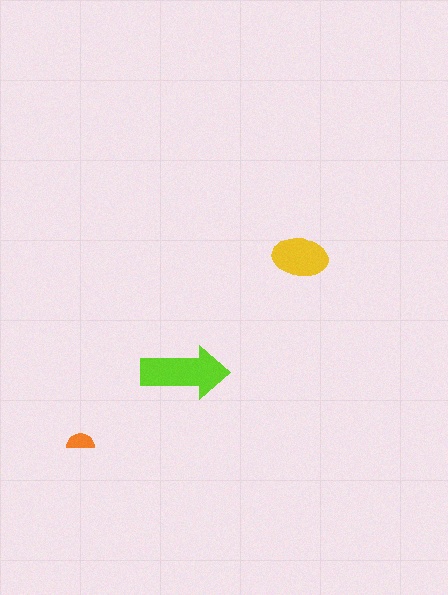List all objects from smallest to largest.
The orange semicircle, the yellow ellipse, the lime arrow.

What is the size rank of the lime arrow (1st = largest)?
1st.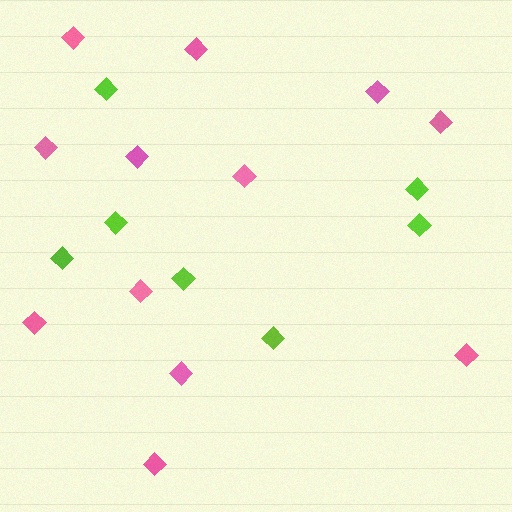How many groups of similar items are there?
There are 2 groups: one group of lime diamonds (7) and one group of pink diamonds (12).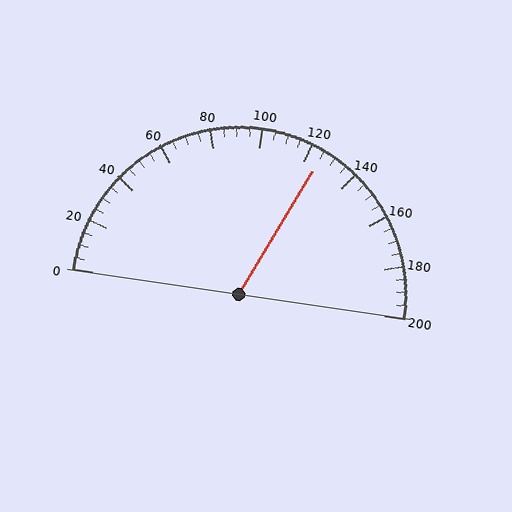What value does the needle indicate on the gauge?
The needle indicates approximately 125.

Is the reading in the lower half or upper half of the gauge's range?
The reading is in the upper half of the range (0 to 200).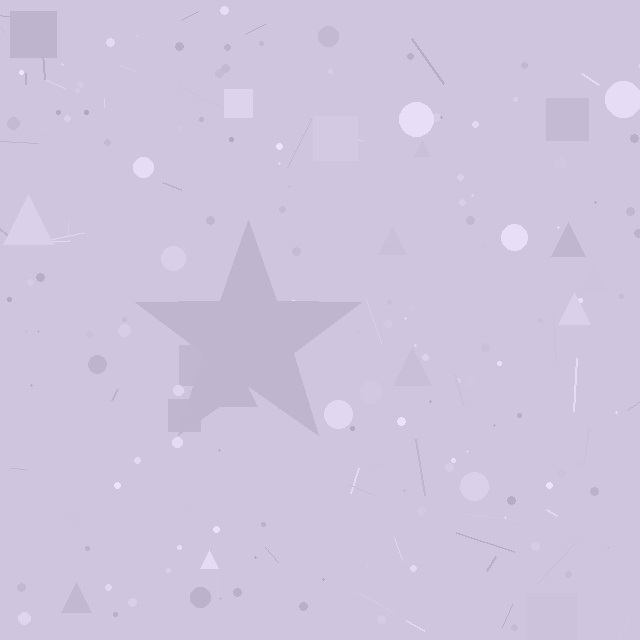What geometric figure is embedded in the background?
A star is embedded in the background.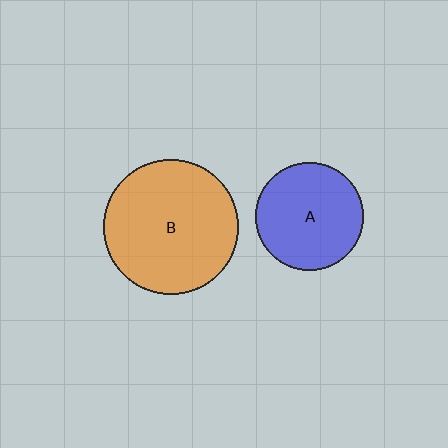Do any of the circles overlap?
No, none of the circles overlap.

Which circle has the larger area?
Circle B (orange).